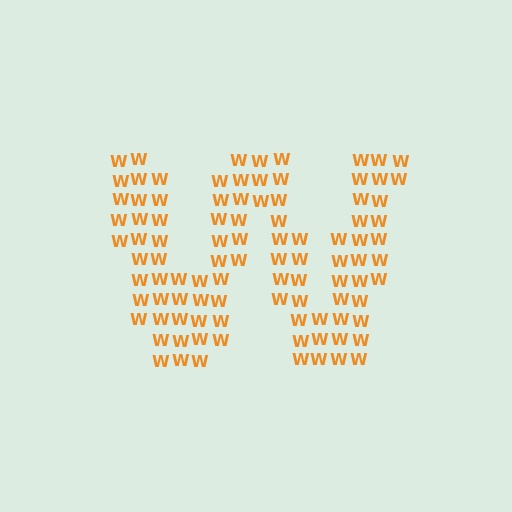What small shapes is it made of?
It is made of small letter W's.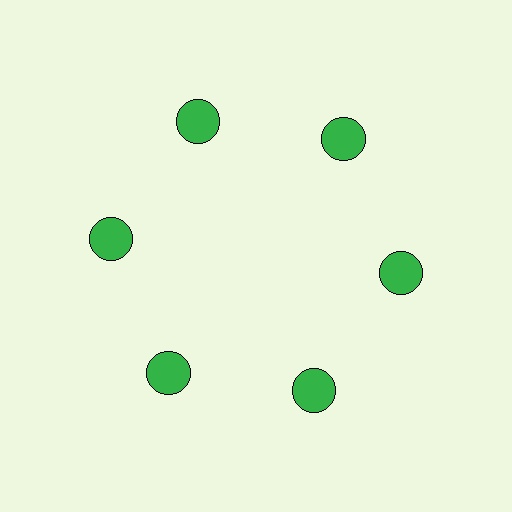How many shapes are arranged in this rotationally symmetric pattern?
There are 6 shapes, arranged in 6 groups of 1.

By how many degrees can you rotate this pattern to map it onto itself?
The pattern maps onto itself every 60 degrees of rotation.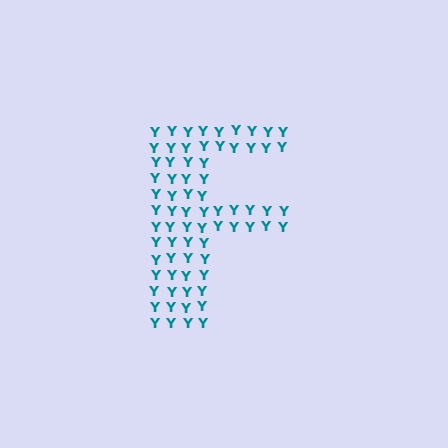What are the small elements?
The small elements are letter Y's.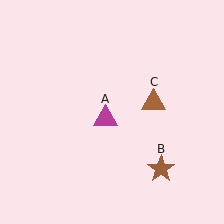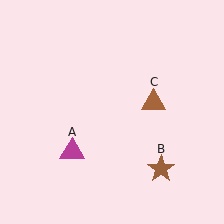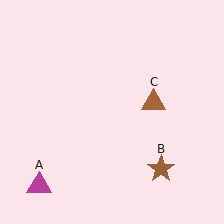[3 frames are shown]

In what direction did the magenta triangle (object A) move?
The magenta triangle (object A) moved down and to the left.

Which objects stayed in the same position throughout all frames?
Brown star (object B) and brown triangle (object C) remained stationary.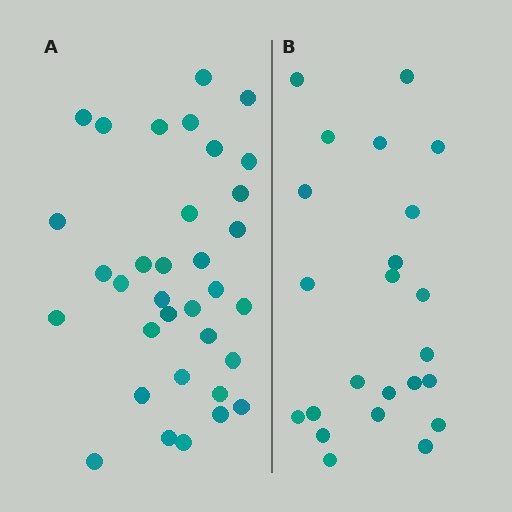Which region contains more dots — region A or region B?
Region A (the left region) has more dots.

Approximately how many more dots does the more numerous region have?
Region A has roughly 12 or so more dots than region B.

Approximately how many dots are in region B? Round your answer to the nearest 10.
About 20 dots. (The exact count is 23, which rounds to 20.)